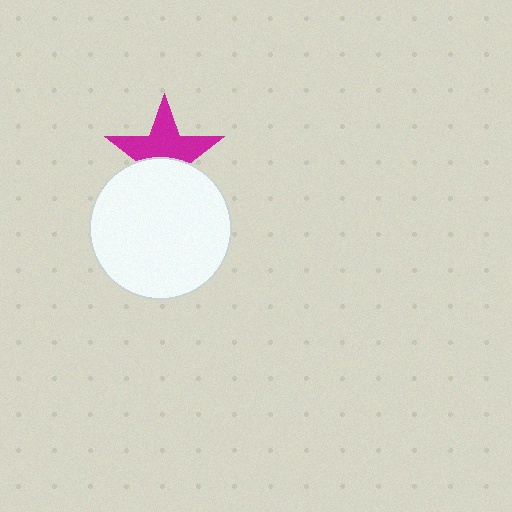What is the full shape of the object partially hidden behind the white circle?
The partially hidden object is a magenta star.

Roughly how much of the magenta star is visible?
About half of it is visible (roughly 58%).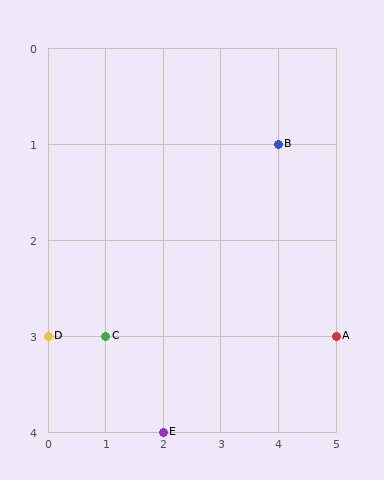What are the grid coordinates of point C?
Point C is at grid coordinates (1, 3).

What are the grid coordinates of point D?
Point D is at grid coordinates (0, 3).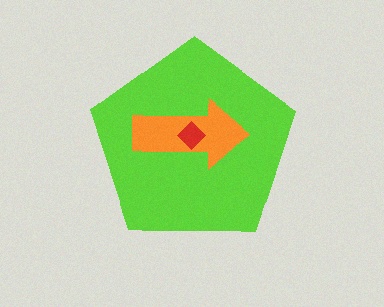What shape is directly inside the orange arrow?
The red diamond.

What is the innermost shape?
The red diamond.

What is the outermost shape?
The lime pentagon.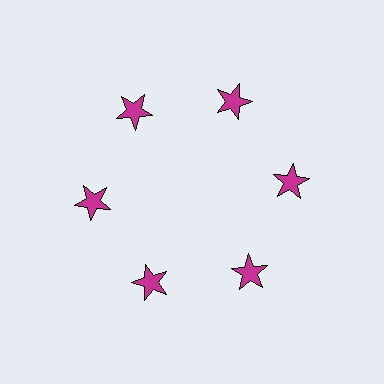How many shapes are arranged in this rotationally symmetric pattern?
There are 6 shapes, arranged in 6 groups of 1.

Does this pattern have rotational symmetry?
Yes, this pattern has 6-fold rotational symmetry. It looks the same after rotating 60 degrees around the center.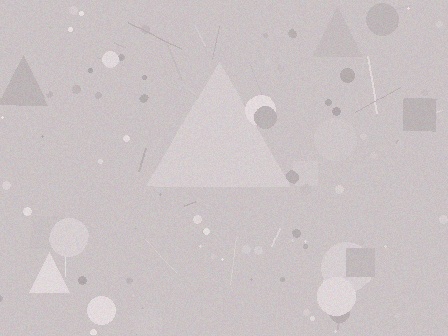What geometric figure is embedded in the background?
A triangle is embedded in the background.